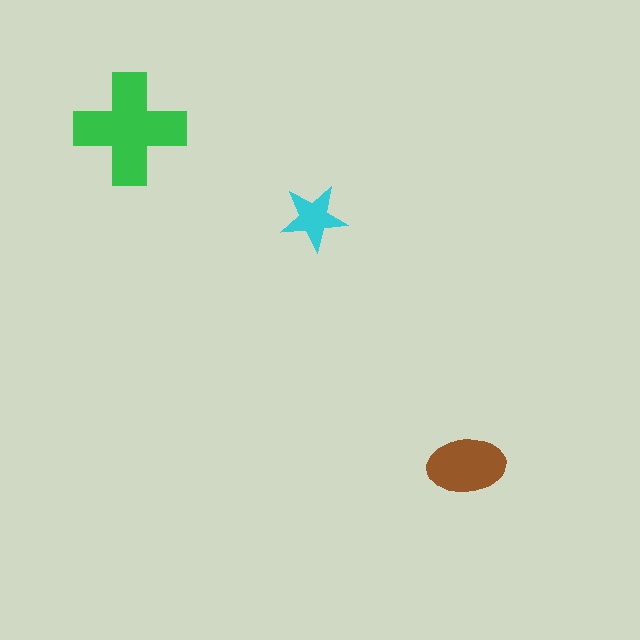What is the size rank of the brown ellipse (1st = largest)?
2nd.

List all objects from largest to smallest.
The green cross, the brown ellipse, the cyan star.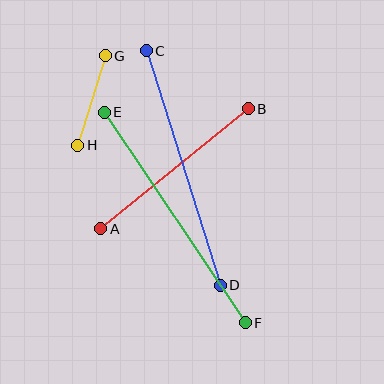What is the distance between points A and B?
The distance is approximately 190 pixels.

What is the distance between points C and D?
The distance is approximately 246 pixels.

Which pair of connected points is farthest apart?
Points E and F are farthest apart.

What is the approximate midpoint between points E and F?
The midpoint is at approximately (175, 218) pixels.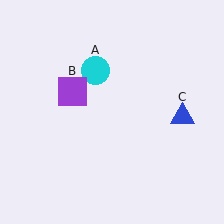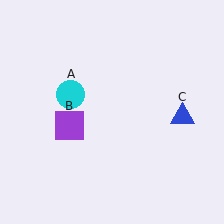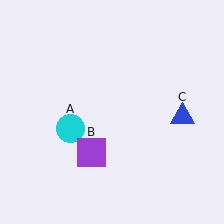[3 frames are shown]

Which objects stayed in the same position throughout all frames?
Blue triangle (object C) remained stationary.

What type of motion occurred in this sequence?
The cyan circle (object A), purple square (object B) rotated counterclockwise around the center of the scene.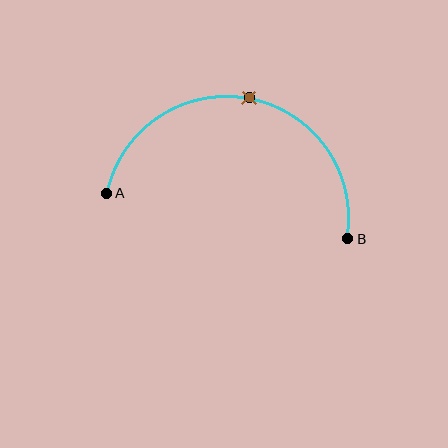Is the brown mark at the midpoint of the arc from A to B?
Yes. The brown mark lies on the arc at equal arc-length from both A and B — it is the arc midpoint.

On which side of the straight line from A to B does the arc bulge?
The arc bulges above the straight line connecting A and B.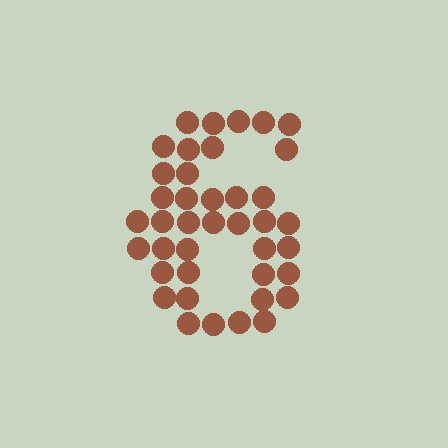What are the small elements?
The small elements are circles.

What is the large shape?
The large shape is the digit 6.